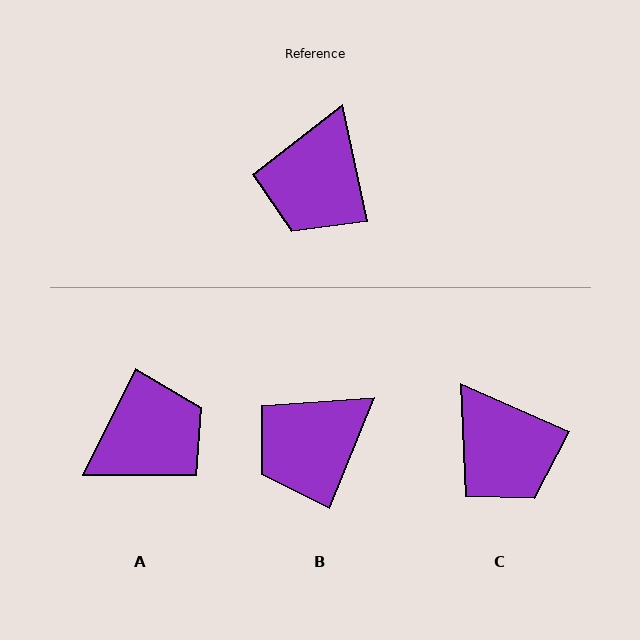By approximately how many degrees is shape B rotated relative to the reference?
Approximately 34 degrees clockwise.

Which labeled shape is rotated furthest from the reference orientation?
A, about 141 degrees away.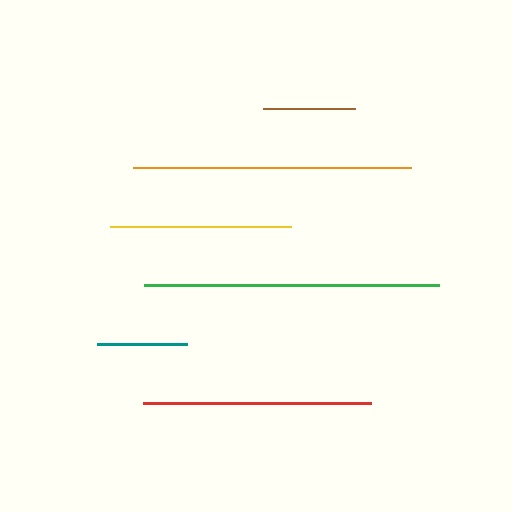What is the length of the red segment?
The red segment is approximately 228 pixels long.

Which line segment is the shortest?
The teal line is the shortest at approximately 89 pixels.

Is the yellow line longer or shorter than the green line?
The green line is longer than the yellow line.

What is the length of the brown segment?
The brown segment is approximately 92 pixels long.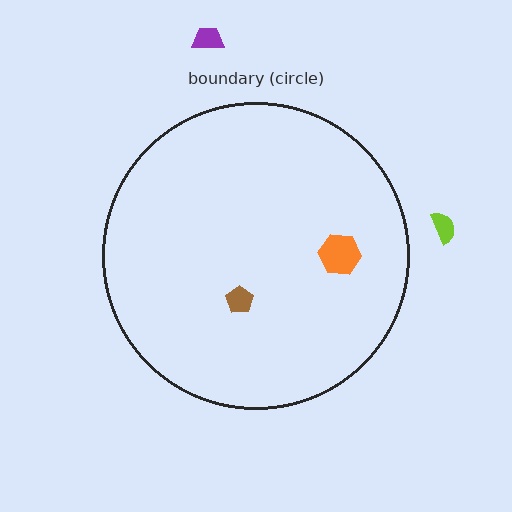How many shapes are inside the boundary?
2 inside, 2 outside.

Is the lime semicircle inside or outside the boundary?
Outside.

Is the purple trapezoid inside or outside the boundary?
Outside.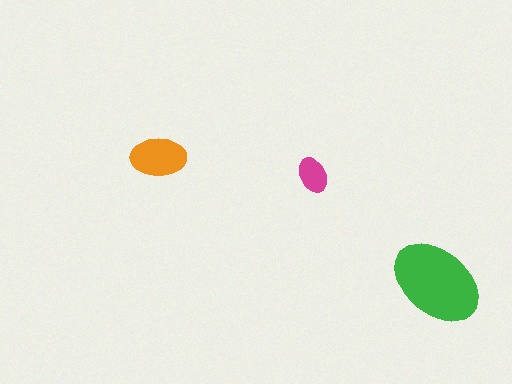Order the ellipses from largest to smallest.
the green one, the orange one, the magenta one.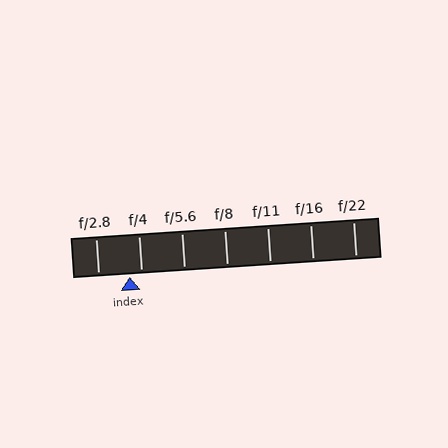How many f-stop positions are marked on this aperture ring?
There are 7 f-stop positions marked.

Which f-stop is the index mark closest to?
The index mark is closest to f/4.